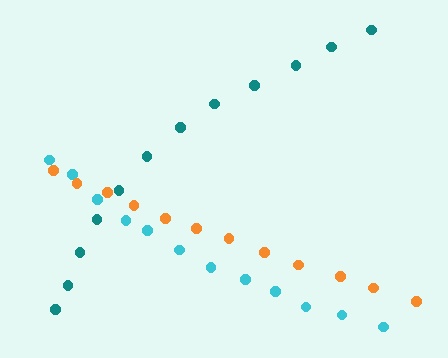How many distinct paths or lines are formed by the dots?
There are 3 distinct paths.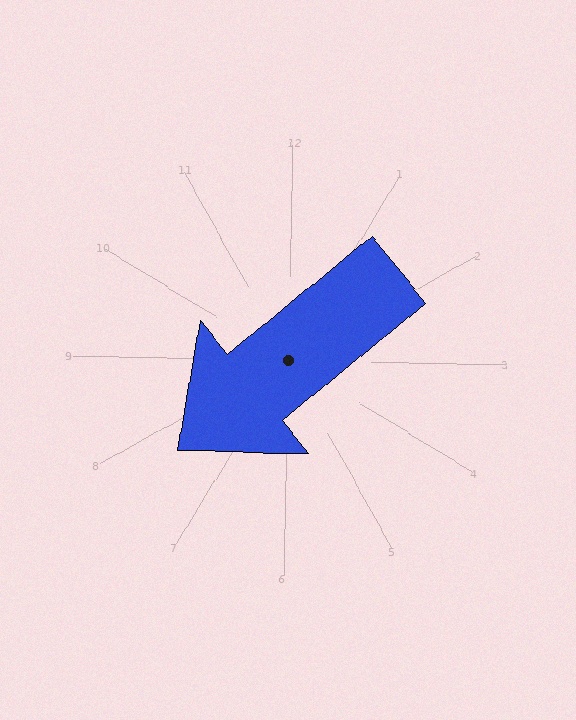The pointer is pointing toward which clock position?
Roughly 8 o'clock.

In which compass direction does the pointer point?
Southwest.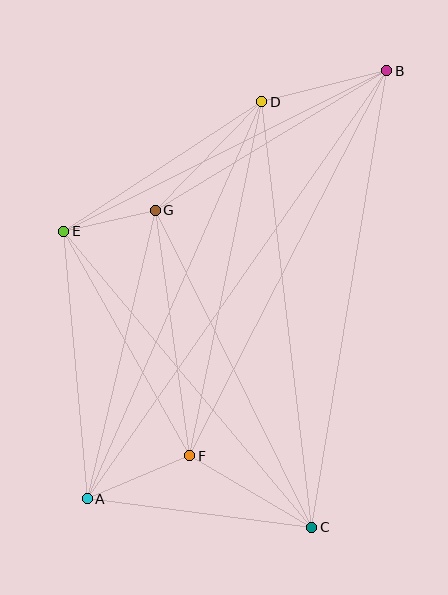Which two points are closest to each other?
Points E and G are closest to each other.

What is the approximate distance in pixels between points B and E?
The distance between B and E is approximately 361 pixels.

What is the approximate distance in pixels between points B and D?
The distance between B and D is approximately 129 pixels.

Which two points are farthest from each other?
Points A and B are farthest from each other.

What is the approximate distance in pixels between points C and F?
The distance between C and F is approximately 142 pixels.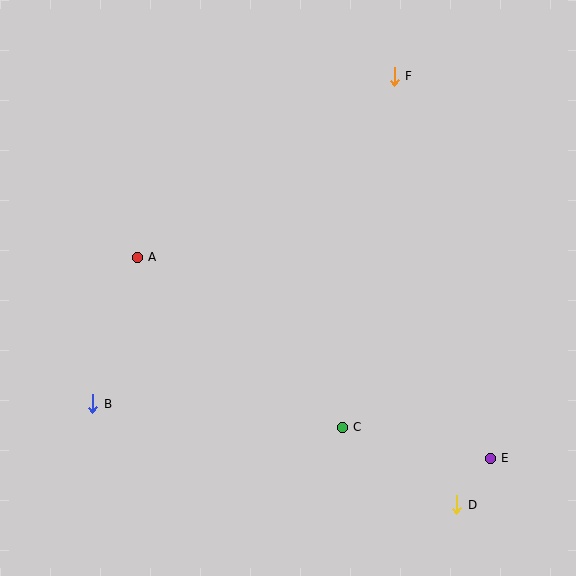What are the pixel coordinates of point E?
Point E is at (490, 458).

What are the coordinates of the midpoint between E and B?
The midpoint between E and B is at (291, 431).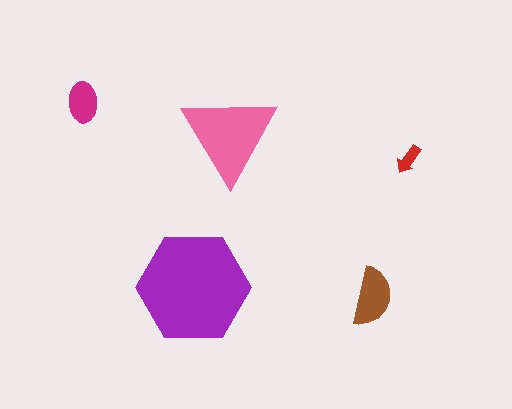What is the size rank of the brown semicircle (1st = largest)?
3rd.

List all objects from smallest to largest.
The red arrow, the magenta ellipse, the brown semicircle, the pink triangle, the purple hexagon.